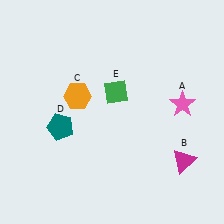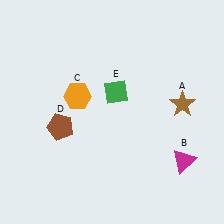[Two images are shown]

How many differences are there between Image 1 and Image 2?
There are 2 differences between the two images.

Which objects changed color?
A changed from pink to brown. D changed from teal to brown.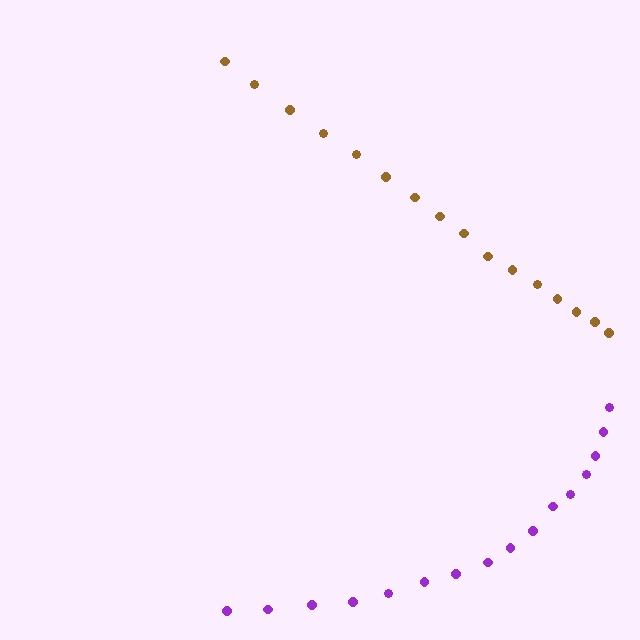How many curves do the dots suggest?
There are 2 distinct paths.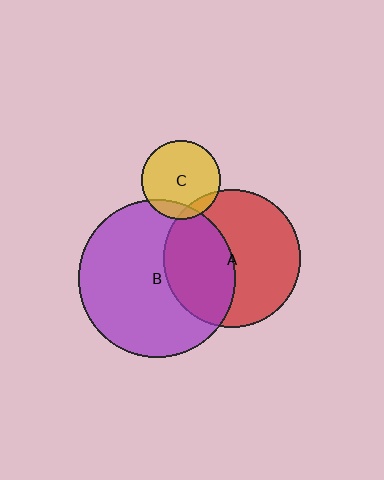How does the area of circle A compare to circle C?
Approximately 3.0 times.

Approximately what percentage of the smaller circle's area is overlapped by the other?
Approximately 40%.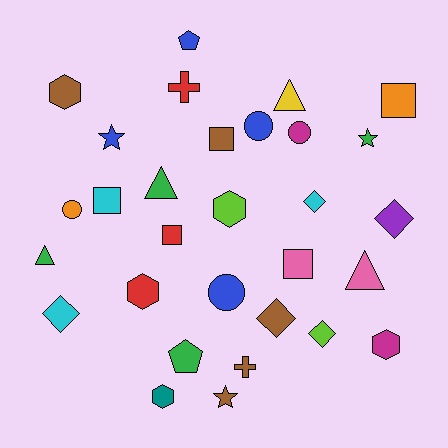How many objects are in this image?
There are 30 objects.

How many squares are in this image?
There are 5 squares.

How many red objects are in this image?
There are 3 red objects.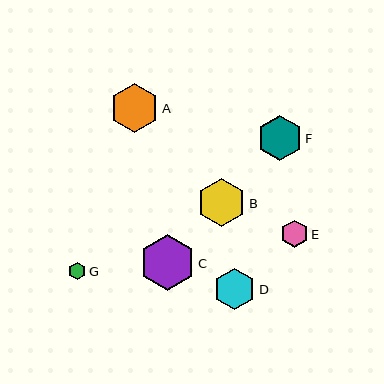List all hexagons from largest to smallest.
From largest to smallest: C, A, B, F, D, E, G.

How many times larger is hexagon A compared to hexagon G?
Hexagon A is approximately 2.9 times the size of hexagon G.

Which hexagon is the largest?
Hexagon C is the largest with a size of approximately 55 pixels.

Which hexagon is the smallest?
Hexagon G is the smallest with a size of approximately 17 pixels.